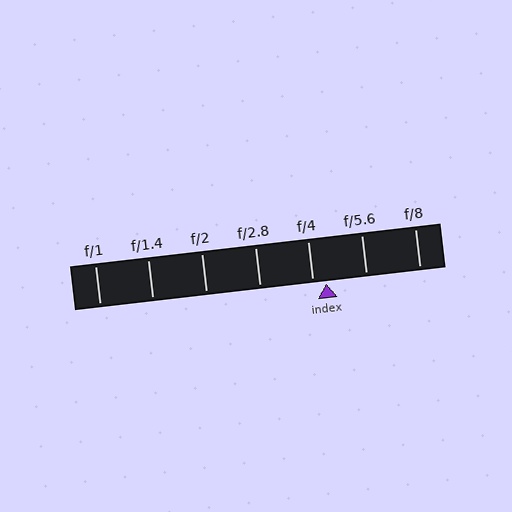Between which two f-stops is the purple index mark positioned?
The index mark is between f/4 and f/5.6.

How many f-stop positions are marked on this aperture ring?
There are 7 f-stop positions marked.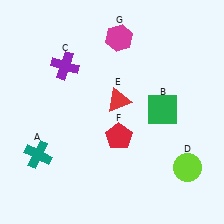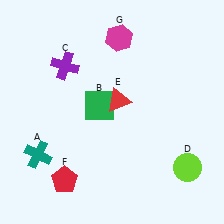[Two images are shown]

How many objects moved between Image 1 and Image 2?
2 objects moved between the two images.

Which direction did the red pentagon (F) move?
The red pentagon (F) moved left.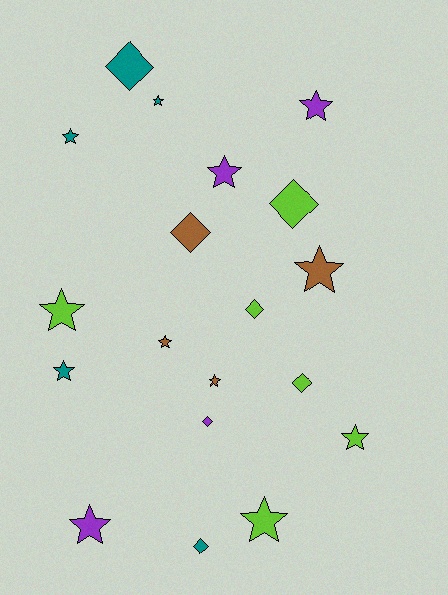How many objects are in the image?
There are 19 objects.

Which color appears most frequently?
Lime, with 6 objects.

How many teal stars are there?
There are 3 teal stars.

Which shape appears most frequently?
Star, with 12 objects.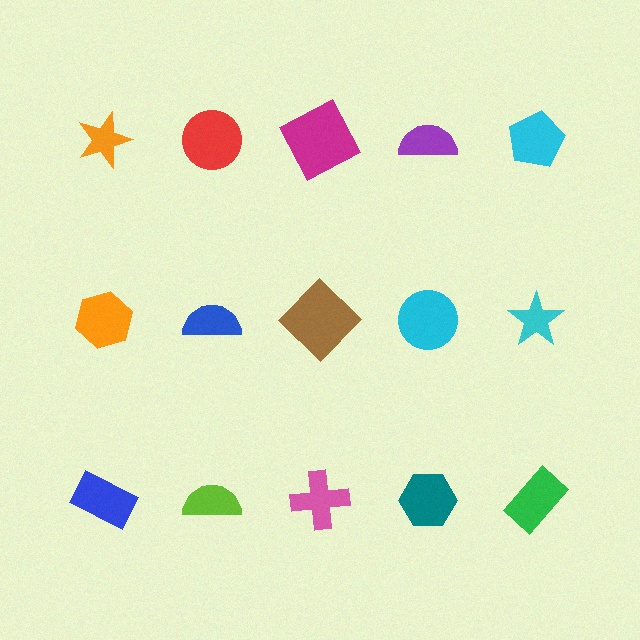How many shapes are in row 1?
5 shapes.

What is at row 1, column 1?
An orange star.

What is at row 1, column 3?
A magenta square.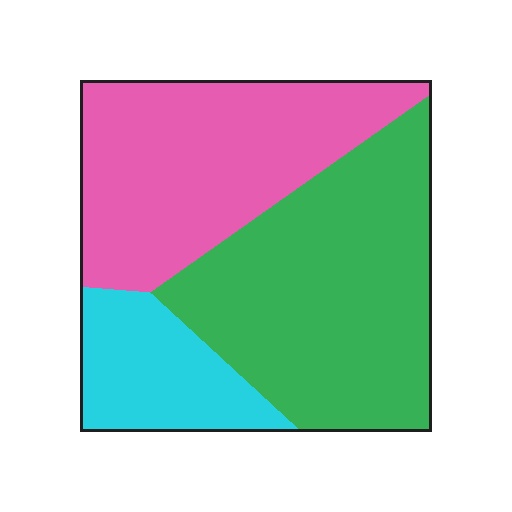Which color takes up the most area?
Green, at roughly 45%.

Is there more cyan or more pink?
Pink.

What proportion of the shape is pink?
Pink takes up between a quarter and a half of the shape.